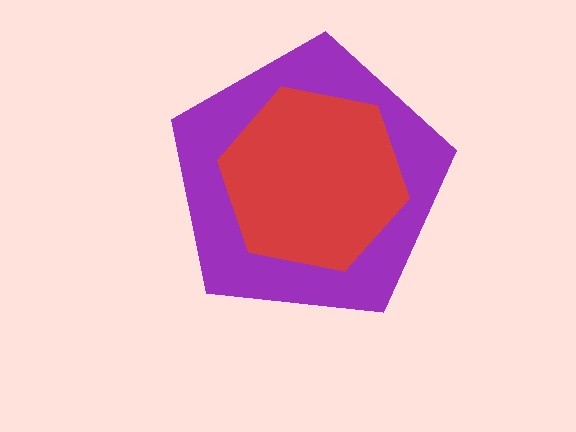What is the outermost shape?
The purple pentagon.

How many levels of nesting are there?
2.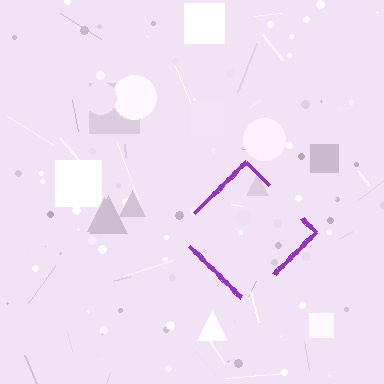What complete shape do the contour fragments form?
The contour fragments form a diamond.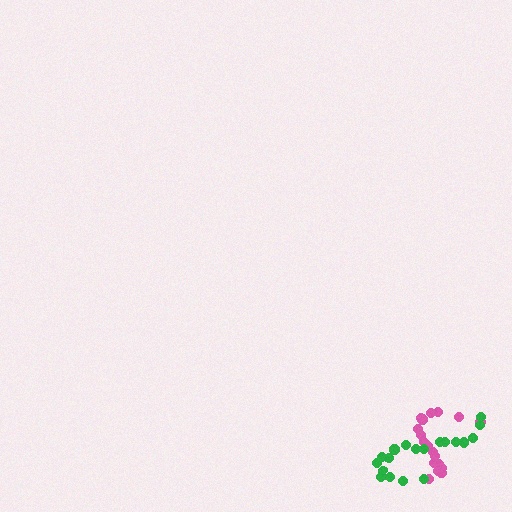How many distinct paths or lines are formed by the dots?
There are 2 distinct paths.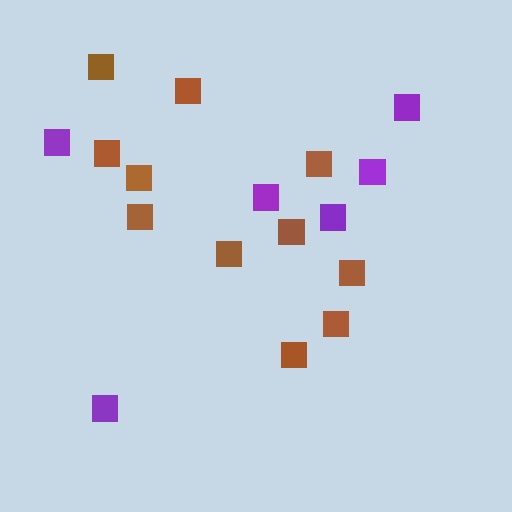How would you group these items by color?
There are 2 groups: one group of brown squares (11) and one group of purple squares (6).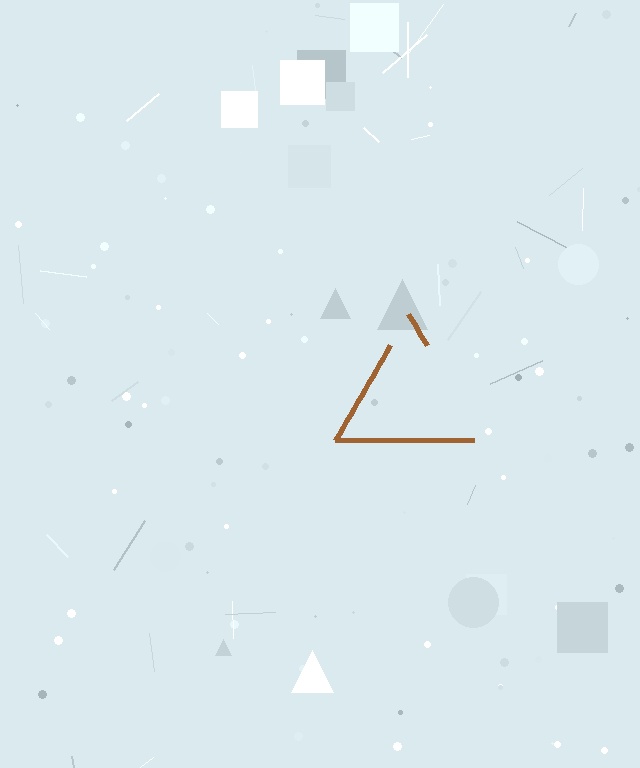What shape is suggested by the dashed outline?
The dashed outline suggests a triangle.